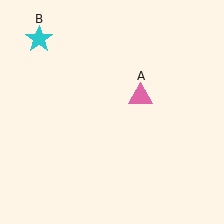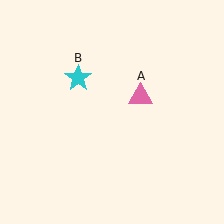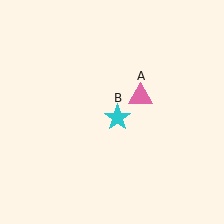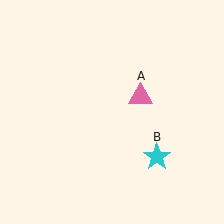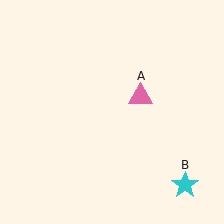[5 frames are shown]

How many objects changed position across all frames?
1 object changed position: cyan star (object B).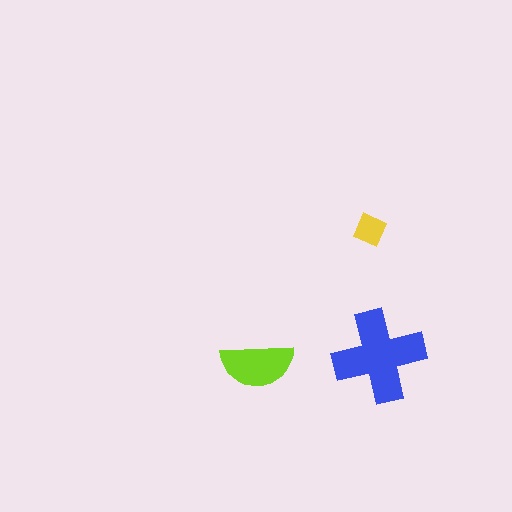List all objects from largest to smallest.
The blue cross, the lime semicircle, the yellow diamond.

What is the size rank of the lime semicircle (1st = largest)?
2nd.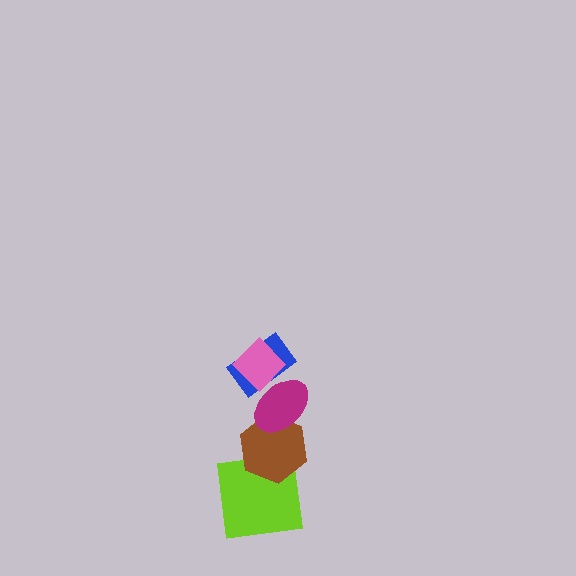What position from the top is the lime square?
The lime square is 5th from the top.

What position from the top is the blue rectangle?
The blue rectangle is 2nd from the top.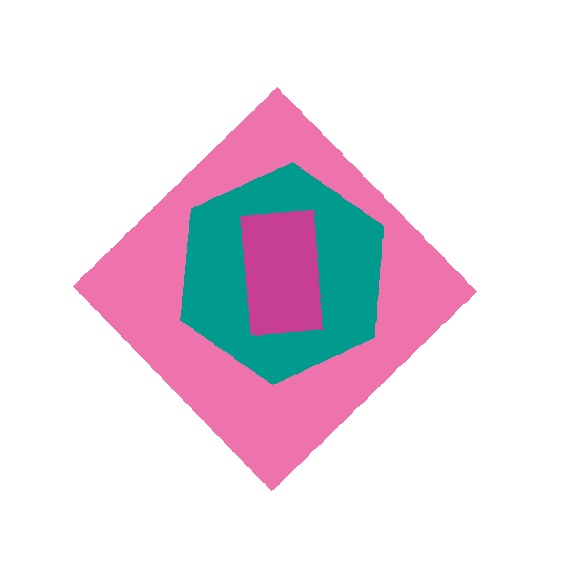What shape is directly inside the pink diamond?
The teal hexagon.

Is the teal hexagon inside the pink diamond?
Yes.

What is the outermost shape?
The pink diamond.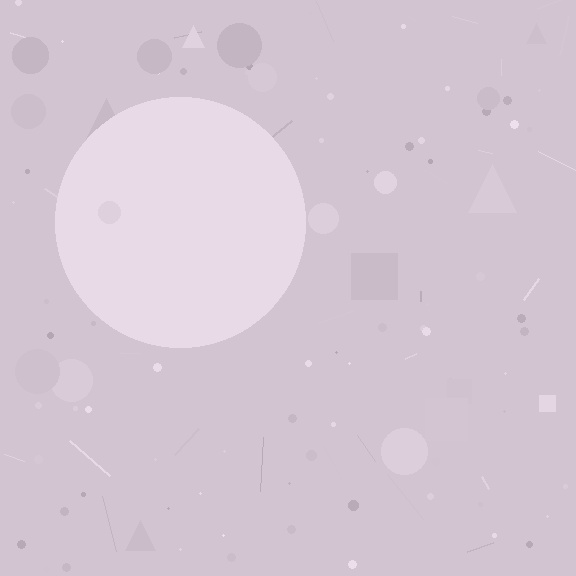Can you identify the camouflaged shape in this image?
The camouflaged shape is a circle.